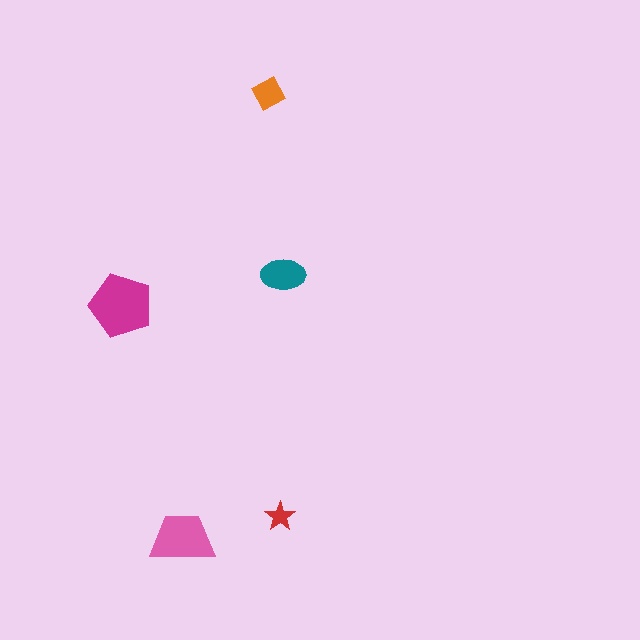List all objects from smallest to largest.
The red star, the orange diamond, the teal ellipse, the pink trapezoid, the magenta pentagon.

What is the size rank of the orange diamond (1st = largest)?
4th.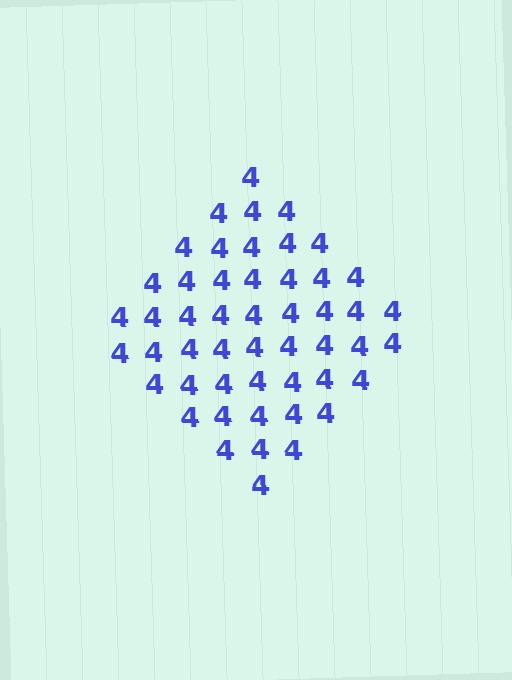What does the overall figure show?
The overall figure shows a diamond.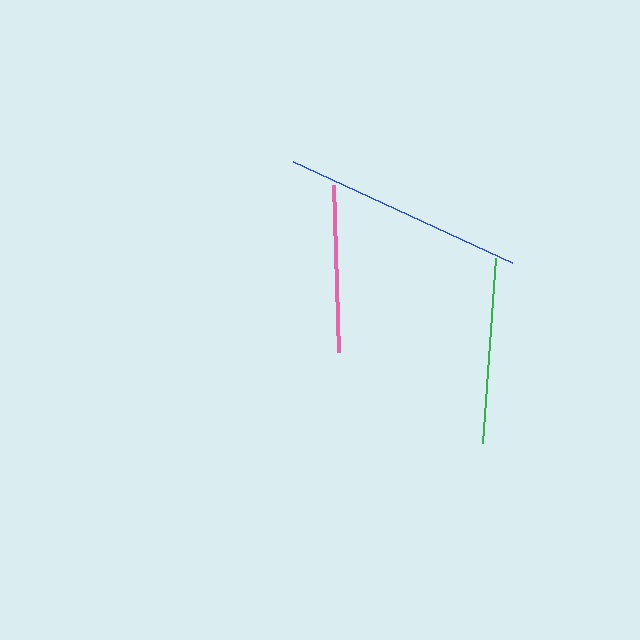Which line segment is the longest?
The blue line is the longest at approximately 241 pixels.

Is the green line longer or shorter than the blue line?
The blue line is longer than the green line.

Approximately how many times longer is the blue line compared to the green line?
The blue line is approximately 1.3 times the length of the green line.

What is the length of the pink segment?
The pink segment is approximately 166 pixels long.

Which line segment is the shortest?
The pink line is the shortest at approximately 166 pixels.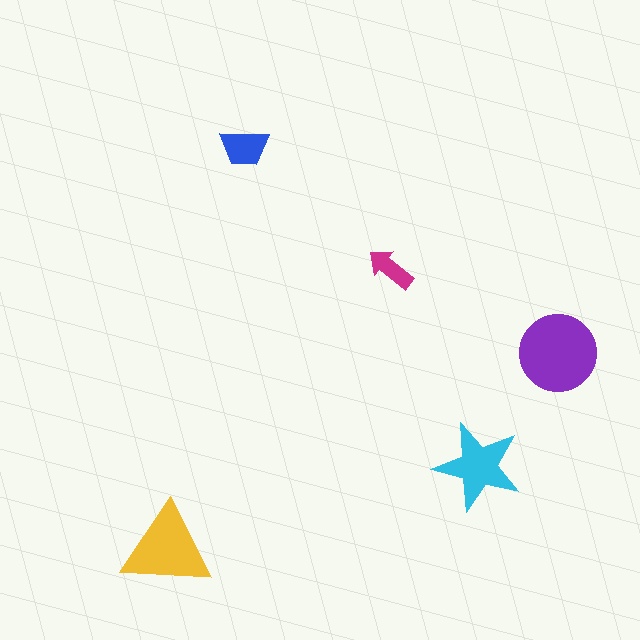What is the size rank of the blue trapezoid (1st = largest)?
4th.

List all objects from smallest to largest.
The magenta arrow, the blue trapezoid, the cyan star, the yellow triangle, the purple circle.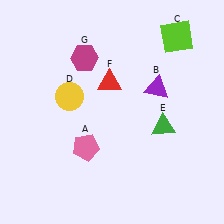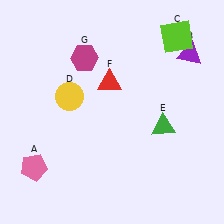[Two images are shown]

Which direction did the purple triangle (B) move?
The purple triangle (B) moved up.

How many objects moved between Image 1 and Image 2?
2 objects moved between the two images.